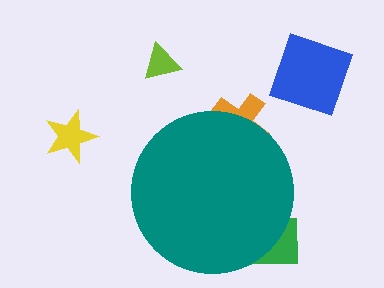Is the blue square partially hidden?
No, the blue square is fully visible.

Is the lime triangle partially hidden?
No, the lime triangle is fully visible.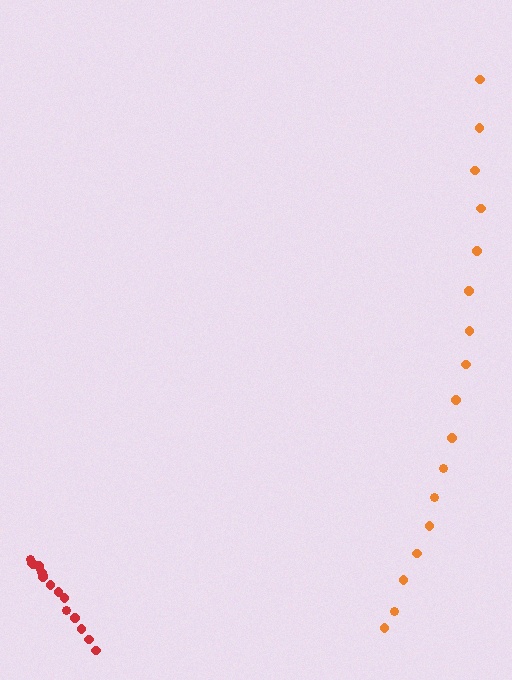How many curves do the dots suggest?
There are 2 distinct paths.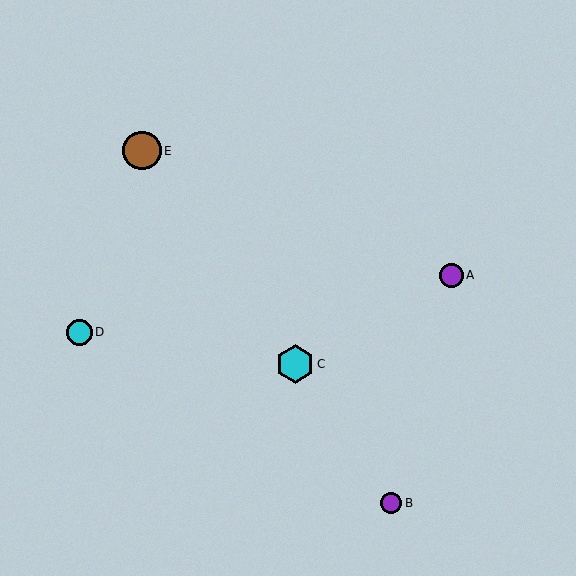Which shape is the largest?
The cyan hexagon (labeled C) is the largest.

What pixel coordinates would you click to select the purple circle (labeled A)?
Click at (451, 275) to select the purple circle A.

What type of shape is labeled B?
Shape B is a purple circle.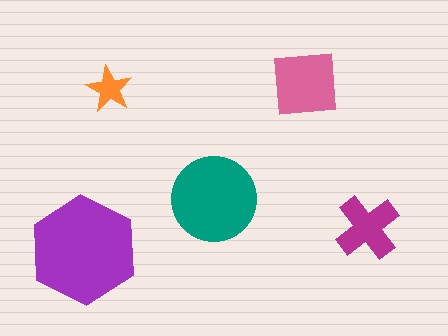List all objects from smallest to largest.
The orange star, the magenta cross, the pink square, the teal circle, the purple hexagon.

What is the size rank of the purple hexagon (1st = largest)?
1st.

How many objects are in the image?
There are 5 objects in the image.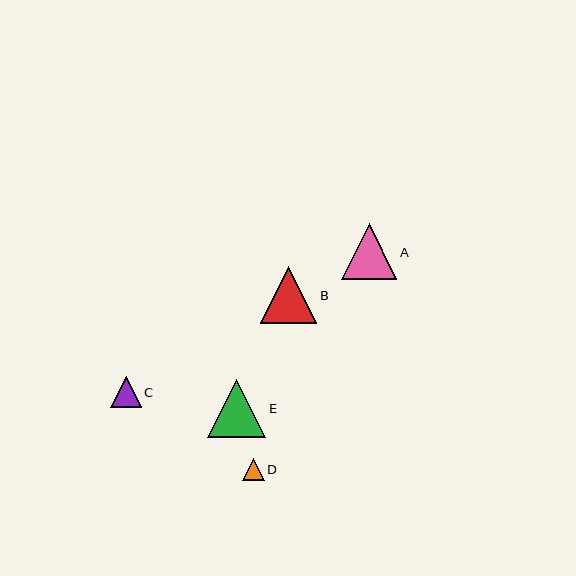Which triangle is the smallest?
Triangle D is the smallest with a size of approximately 21 pixels.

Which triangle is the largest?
Triangle E is the largest with a size of approximately 59 pixels.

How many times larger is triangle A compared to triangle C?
Triangle A is approximately 1.8 times the size of triangle C.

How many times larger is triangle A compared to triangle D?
Triangle A is approximately 2.6 times the size of triangle D.